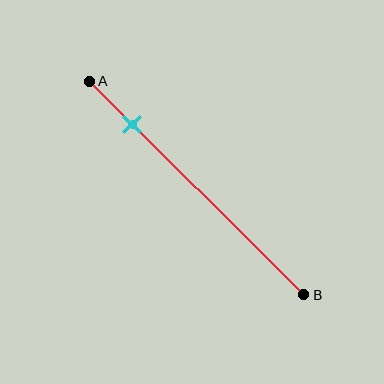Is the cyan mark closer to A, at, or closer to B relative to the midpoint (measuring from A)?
The cyan mark is closer to point A than the midpoint of segment AB.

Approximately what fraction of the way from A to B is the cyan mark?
The cyan mark is approximately 20% of the way from A to B.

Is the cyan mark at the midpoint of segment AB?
No, the mark is at about 20% from A, not at the 50% midpoint.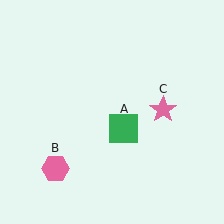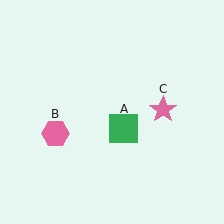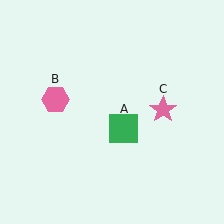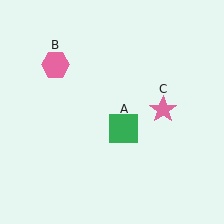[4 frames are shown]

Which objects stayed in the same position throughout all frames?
Green square (object A) and pink star (object C) remained stationary.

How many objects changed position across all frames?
1 object changed position: pink hexagon (object B).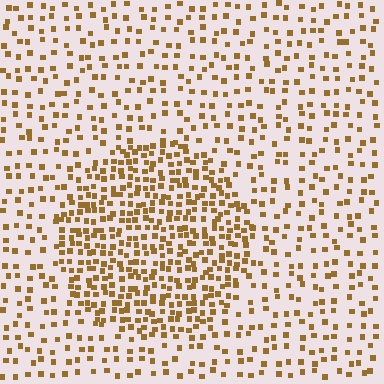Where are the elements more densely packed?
The elements are more densely packed inside the circle boundary.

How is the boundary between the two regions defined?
The boundary is defined by a change in element density (approximately 2.2x ratio). All elements are the same color, size, and shape.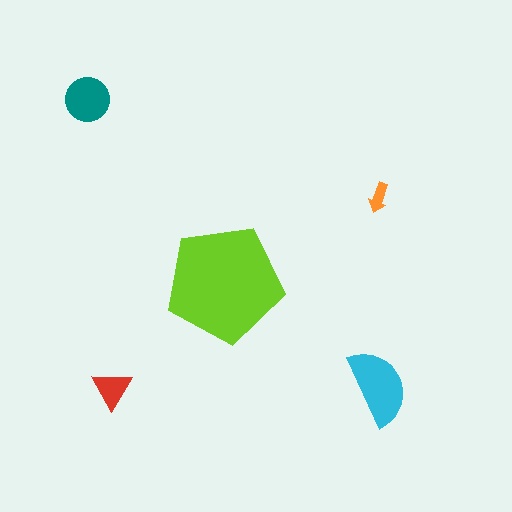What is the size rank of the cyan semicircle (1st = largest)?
2nd.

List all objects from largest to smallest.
The lime pentagon, the cyan semicircle, the teal circle, the red triangle, the orange arrow.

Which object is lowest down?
The red triangle is bottommost.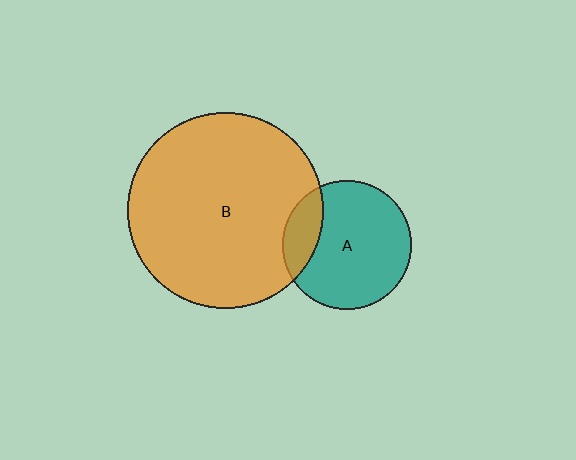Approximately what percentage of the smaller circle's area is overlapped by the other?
Approximately 20%.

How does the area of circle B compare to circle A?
Approximately 2.3 times.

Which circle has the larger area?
Circle B (orange).